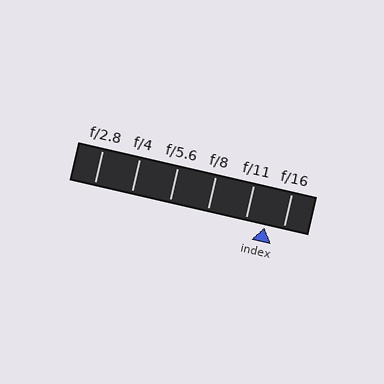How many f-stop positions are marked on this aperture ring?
There are 6 f-stop positions marked.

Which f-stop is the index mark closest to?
The index mark is closest to f/16.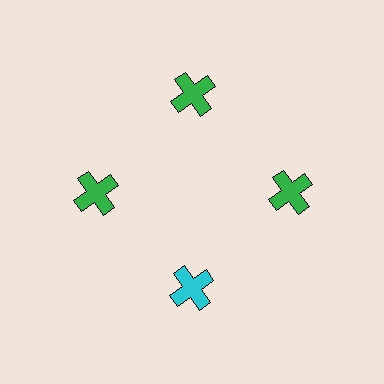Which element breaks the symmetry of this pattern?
The cyan cross at roughly the 6 o'clock position breaks the symmetry. All other shapes are green crosses.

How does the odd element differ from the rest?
It has a different color: cyan instead of green.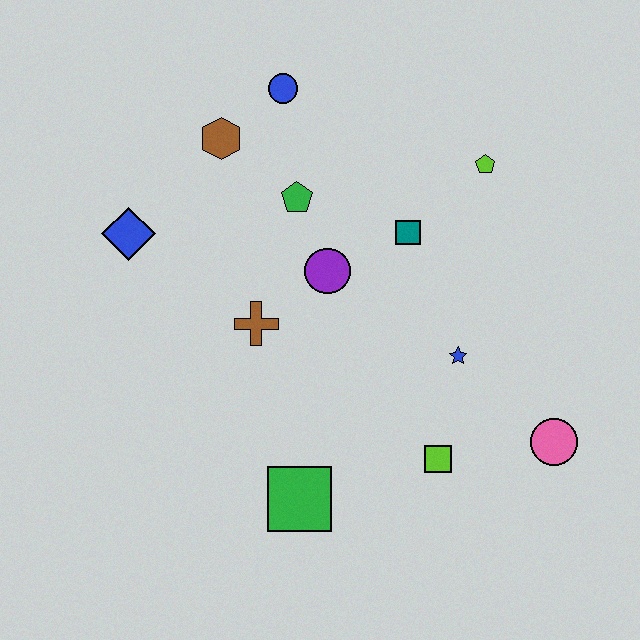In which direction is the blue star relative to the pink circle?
The blue star is to the left of the pink circle.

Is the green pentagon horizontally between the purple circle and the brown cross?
Yes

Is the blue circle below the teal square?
No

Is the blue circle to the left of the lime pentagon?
Yes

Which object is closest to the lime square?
The blue star is closest to the lime square.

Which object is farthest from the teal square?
The green square is farthest from the teal square.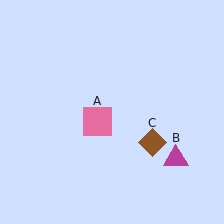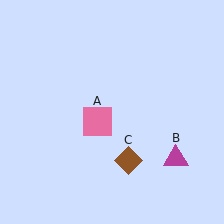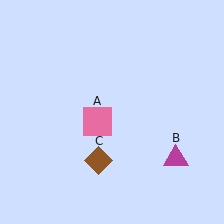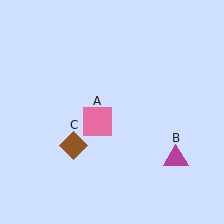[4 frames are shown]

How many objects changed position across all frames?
1 object changed position: brown diamond (object C).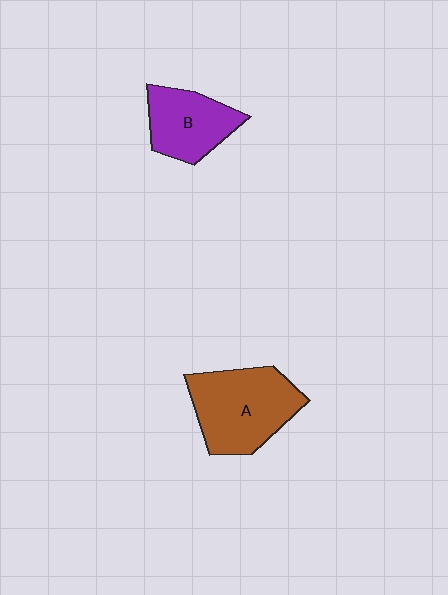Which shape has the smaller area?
Shape B (purple).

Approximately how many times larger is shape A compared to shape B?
Approximately 1.4 times.